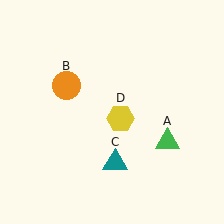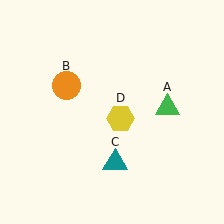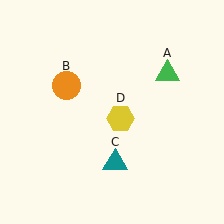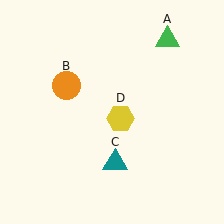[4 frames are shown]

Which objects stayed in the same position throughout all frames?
Orange circle (object B) and teal triangle (object C) and yellow hexagon (object D) remained stationary.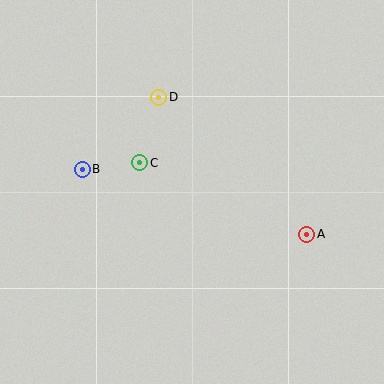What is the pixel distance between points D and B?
The distance between D and B is 105 pixels.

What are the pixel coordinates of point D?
Point D is at (158, 97).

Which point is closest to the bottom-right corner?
Point A is closest to the bottom-right corner.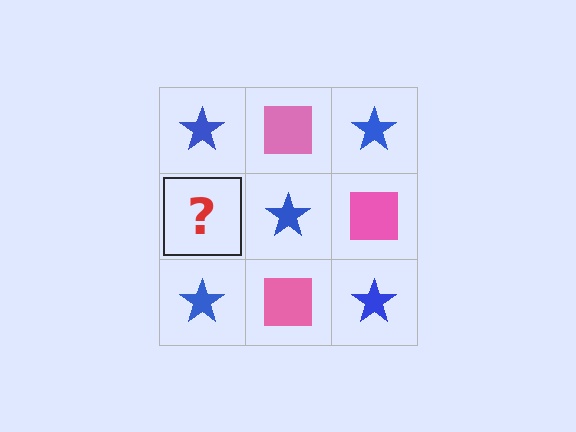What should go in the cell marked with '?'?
The missing cell should contain a pink square.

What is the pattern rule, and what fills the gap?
The rule is that it alternates blue star and pink square in a checkerboard pattern. The gap should be filled with a pink square.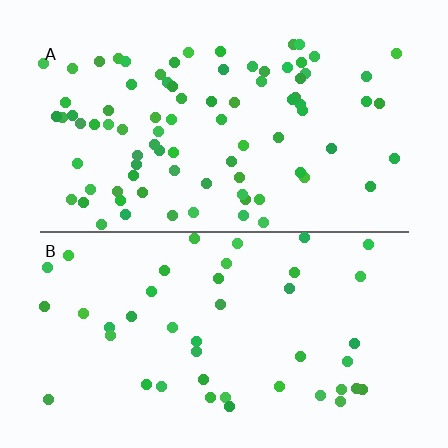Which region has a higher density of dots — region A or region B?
A (the top).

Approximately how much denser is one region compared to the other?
Approximately 1.9× — region A over region B.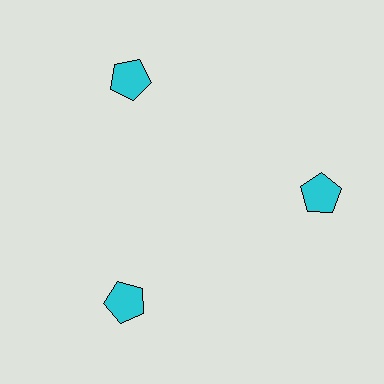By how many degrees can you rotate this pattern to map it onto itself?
The pattern maps onto itself every 120 degrees of rotation.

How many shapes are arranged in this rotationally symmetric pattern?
There are 3 shapes, arranged in 3 groups of 1.